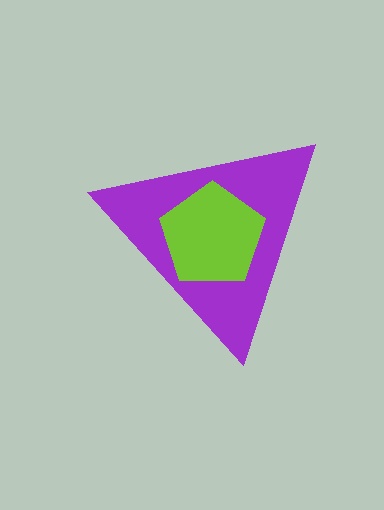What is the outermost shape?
The purple triangle.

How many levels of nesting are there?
2.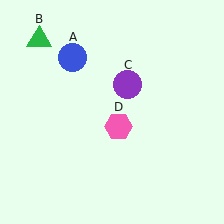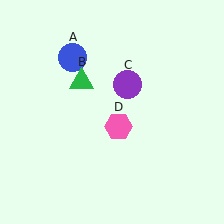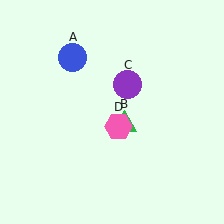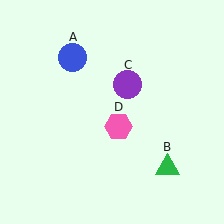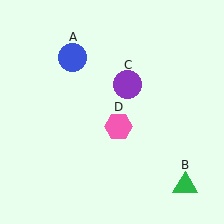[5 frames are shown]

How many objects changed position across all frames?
1 object changed position: green triangle (object B).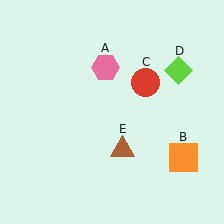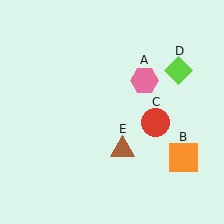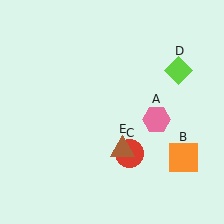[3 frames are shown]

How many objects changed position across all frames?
2 objects changed position: pink hexagon (object A), red circle (object C).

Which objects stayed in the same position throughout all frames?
Orange square (object B) and lime diamond (object D) and brown triangle (object E) remained stationary.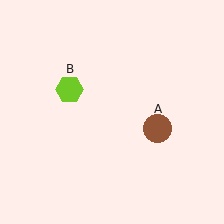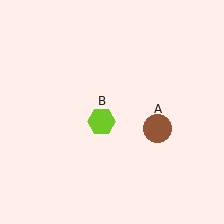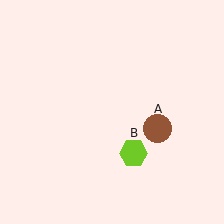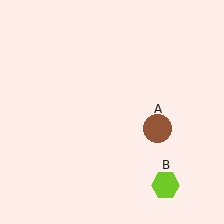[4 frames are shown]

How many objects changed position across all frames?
1 object changed position: lime hexagon (object B).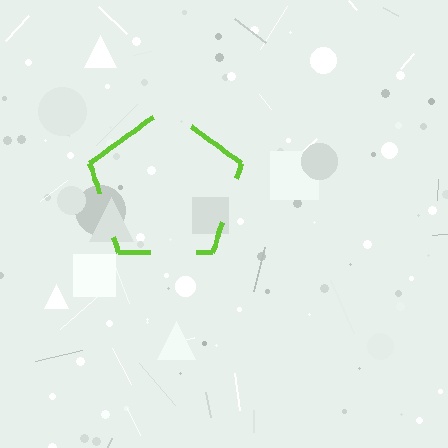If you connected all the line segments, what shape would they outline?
They would outline a pentagon.